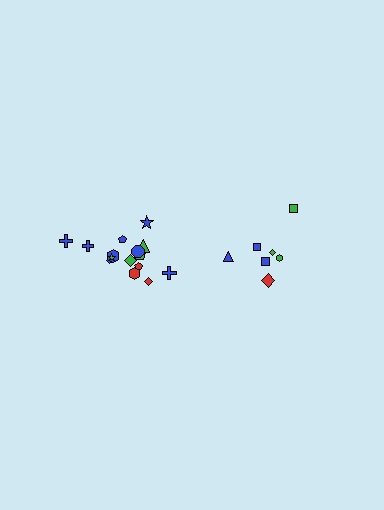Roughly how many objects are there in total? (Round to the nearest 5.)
Roughly 20 objects in total.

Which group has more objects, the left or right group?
The left group.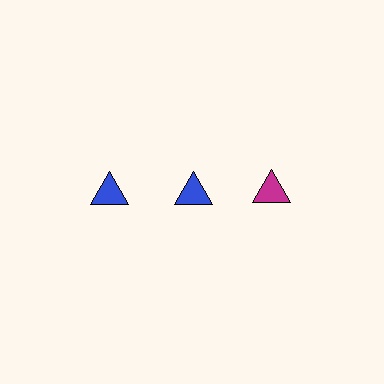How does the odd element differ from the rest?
It has a different color: magenta instead of blue.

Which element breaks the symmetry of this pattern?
The magenta triangle in the top row, center column breaks the symmetry. All other shapes are blue triangles.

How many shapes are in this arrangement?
There are 3 shapes arranged in a grid pattern.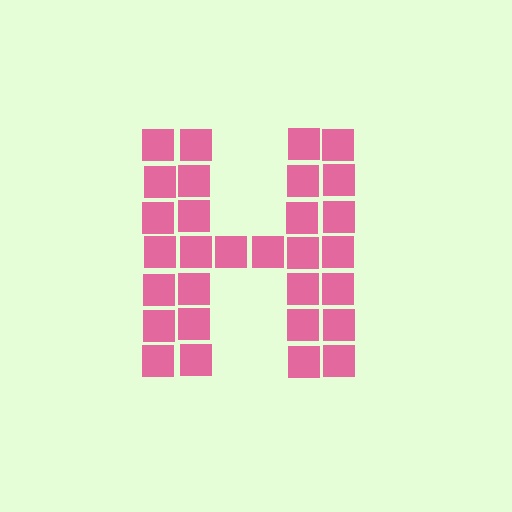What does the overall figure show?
The overall figure shows the letter H.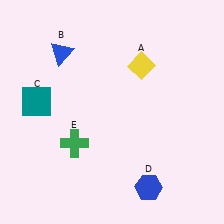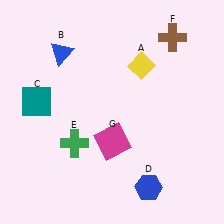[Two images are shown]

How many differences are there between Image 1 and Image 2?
There are 2 differences between the two images.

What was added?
A brown cross (F), a magenta square (G) were added in Image 2.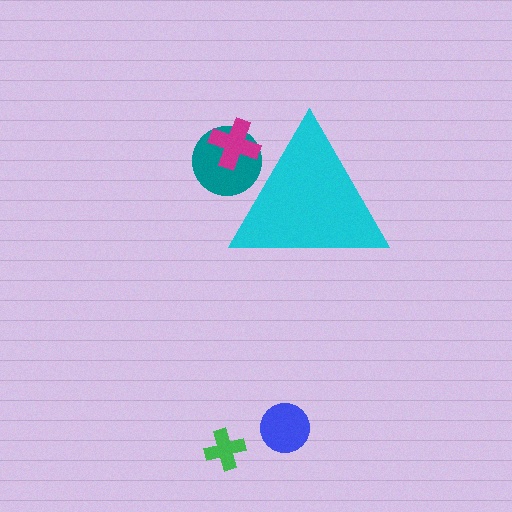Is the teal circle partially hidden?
Yes, the teal circle is partially hidden behind the cyan triangle.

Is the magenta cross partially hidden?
Yes, the magenta cross is partially hidden behind the cyan triangle.